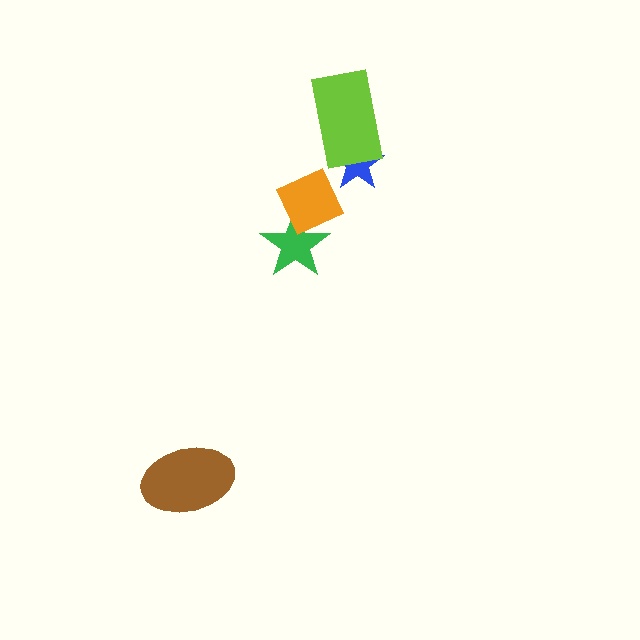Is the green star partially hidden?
Yes, it is partially covered by another shape.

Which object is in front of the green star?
The orange diamond is in front of the green star.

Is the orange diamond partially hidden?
No, no other shape covers it.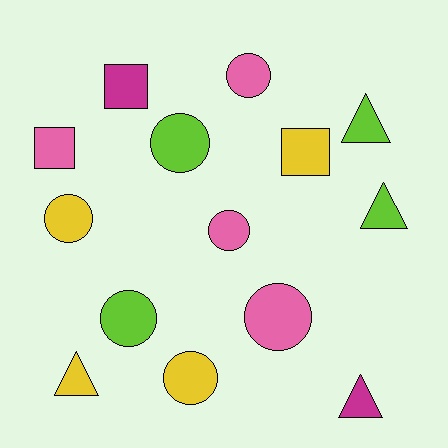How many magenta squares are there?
There is 1 magenta square.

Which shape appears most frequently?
Circle, with 7 objects.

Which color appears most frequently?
Lime, with 4 objects.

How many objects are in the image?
There are 14 objects.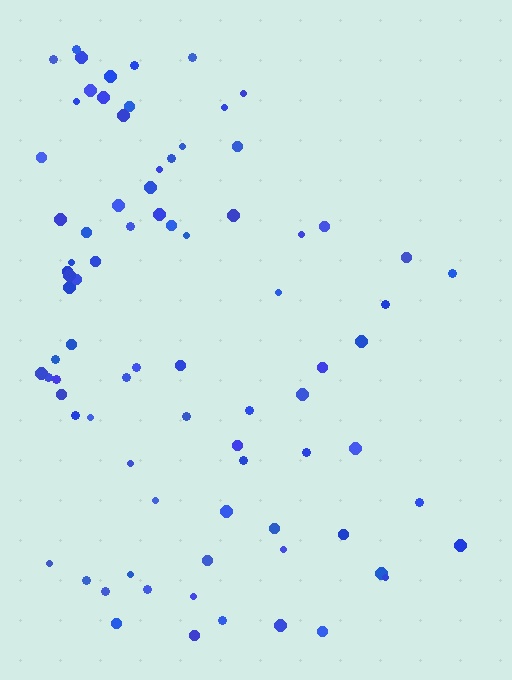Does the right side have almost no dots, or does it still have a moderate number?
Still a moderate number, just noticeably fewer than the left.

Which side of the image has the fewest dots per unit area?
The right.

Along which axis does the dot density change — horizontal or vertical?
Horizontal.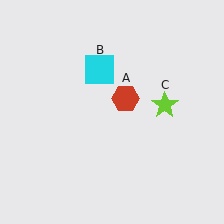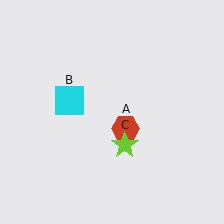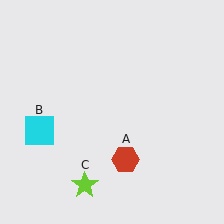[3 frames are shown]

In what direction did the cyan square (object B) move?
The cyan square (object B) moved down and to the left.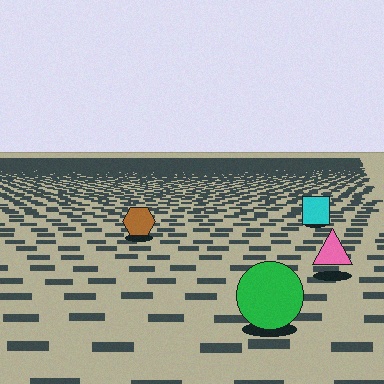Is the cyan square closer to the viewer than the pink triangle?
No. The pink triangle is closer — you can tell from the texture gradient: the ground texture is coarser near it.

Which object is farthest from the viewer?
The cyan square is farthest from the viewer. It appears smaller and the ground texture around it is denser.